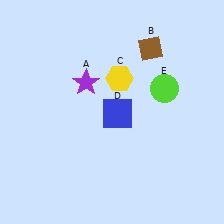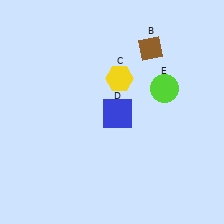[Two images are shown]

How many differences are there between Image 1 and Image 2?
There is 1 difference between the two images.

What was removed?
The purple star (A) was removed in Image 2.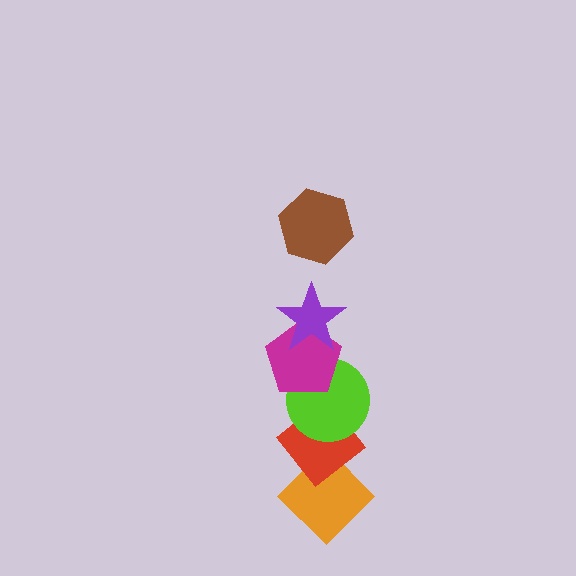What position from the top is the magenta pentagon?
The magenta pentagon is 3rd from the top.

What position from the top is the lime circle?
The lime circle is 4th from the top.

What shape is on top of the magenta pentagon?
The purple star is on top of the magenta pentagon.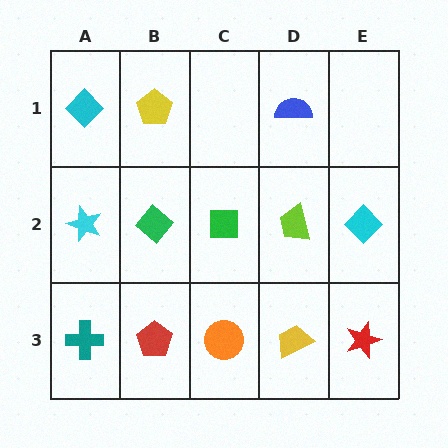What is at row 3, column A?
A teal cross.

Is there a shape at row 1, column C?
No, that cell is empty.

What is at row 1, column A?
A cyan diamond.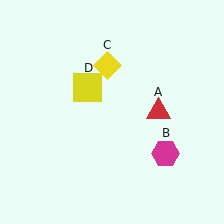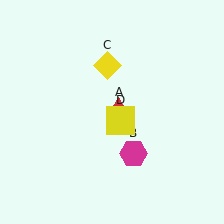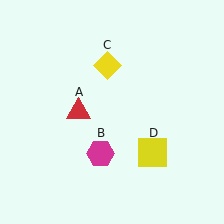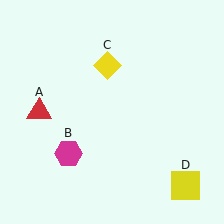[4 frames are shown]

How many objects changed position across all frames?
3 objects changed position: red triangle (object A), magenta hexagon (object B), yellow square (object D).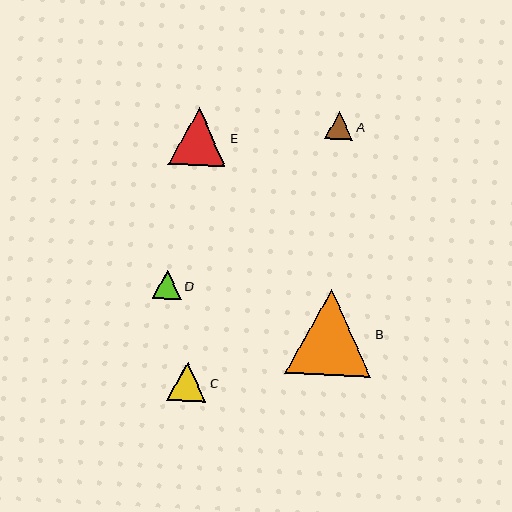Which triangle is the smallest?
Triangle A is the smallest with a size of approximately 28 pixels.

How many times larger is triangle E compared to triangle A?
Triangle E is approximately 2.0 times the size of triangle A.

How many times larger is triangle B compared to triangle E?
Triangle B is approximately 1.5 times the size of triangle E.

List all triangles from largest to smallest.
From largest to smallest: B, E, C, D, A.